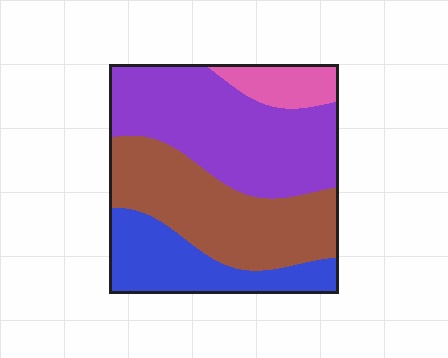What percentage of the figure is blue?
Blue takes up about one fifth (1/5) of the figure.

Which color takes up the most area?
Purple, at roughly 40%.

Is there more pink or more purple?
Purple.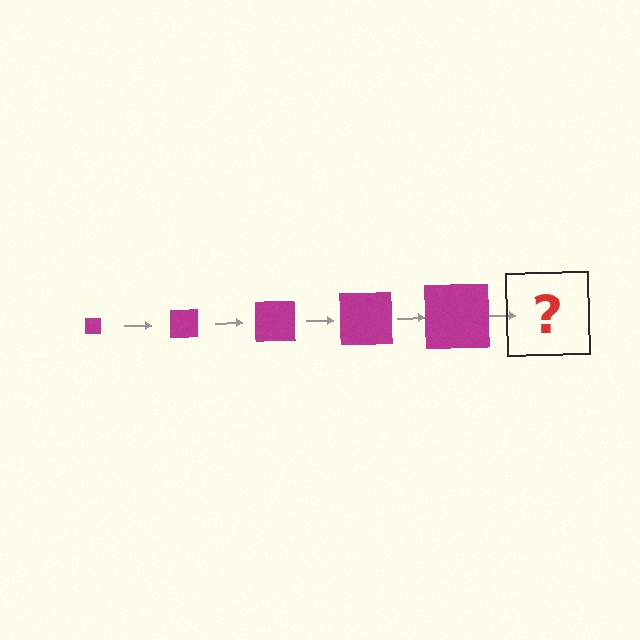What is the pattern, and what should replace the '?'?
The pattern is that the square gets progressively larger each step. The '?' should be a magenta square, larger than the previous one.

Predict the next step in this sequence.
The next step is a magenta square, larger than the previous one.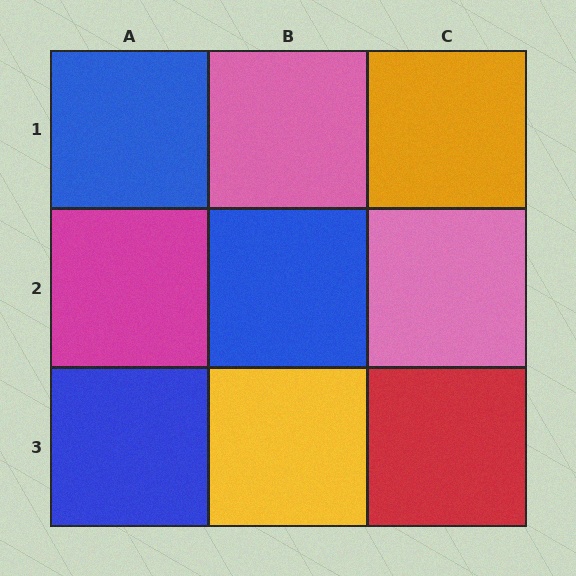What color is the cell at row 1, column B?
Pink.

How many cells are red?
1 cell is red.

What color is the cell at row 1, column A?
Blue.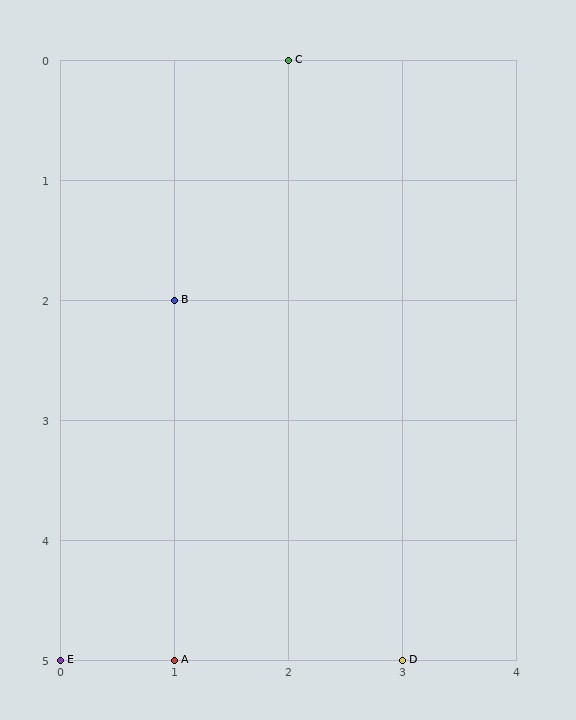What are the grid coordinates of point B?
Point B is at grid coordinates (1, 2).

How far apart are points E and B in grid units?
Points E and B are 1 column and 3 rows apart (about 3.2 grid units diagonally).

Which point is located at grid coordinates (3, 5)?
Point D is at (3, 5).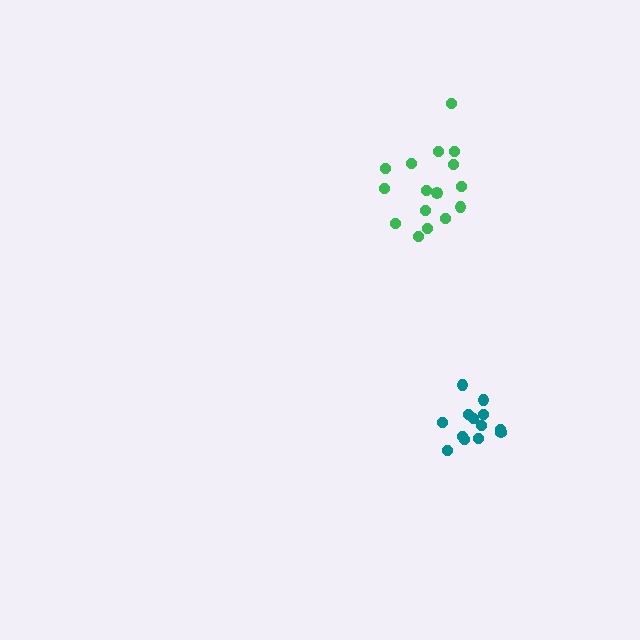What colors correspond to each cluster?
The clusters are colored: teal, green.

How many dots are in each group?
Group 1: 13 dots, Group 2: 16 dots (29 total).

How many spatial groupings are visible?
There are 2 spatial groupings.